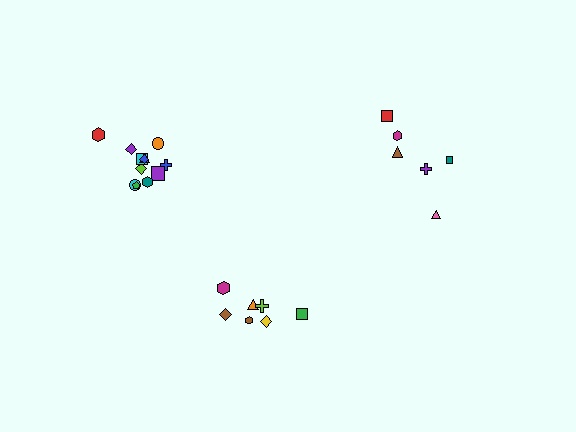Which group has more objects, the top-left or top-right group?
The top-left group.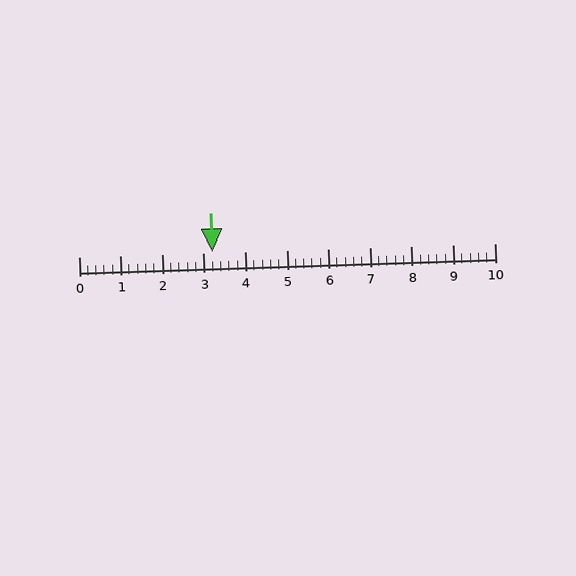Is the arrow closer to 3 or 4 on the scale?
The arrow is closer to 3.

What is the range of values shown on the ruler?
The ruler shows values from 0 to 10.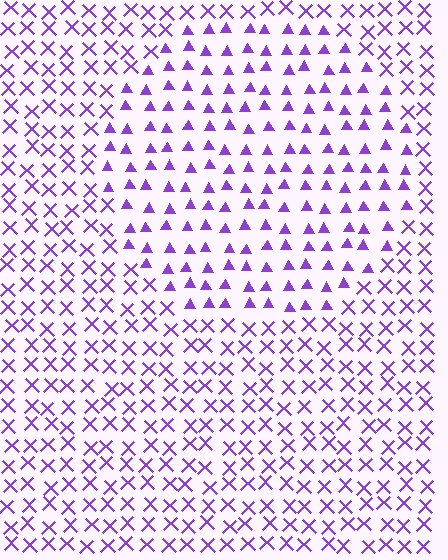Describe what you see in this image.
The image is filled with small purple elements arranged in a uniform grid. A circle-shaped region contains triangles, while the surrounding area contains X marks. The boundary is defined purely by the change in element shape.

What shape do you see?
I see a circle.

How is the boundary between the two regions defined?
The boundary is defined by a change in element shape: triangles inside vs. X marks outside. All elements share the same color and spacing.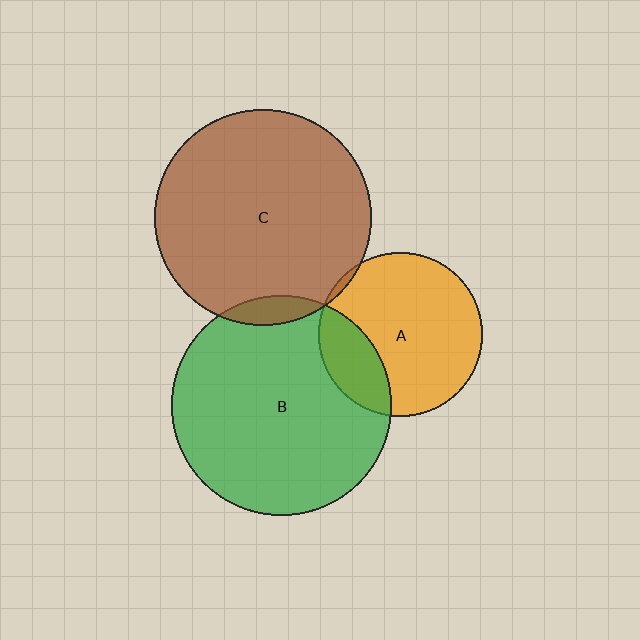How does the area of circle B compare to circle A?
Approximately 1.8 times.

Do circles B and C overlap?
Yes.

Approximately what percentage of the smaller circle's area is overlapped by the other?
Approximately 5%.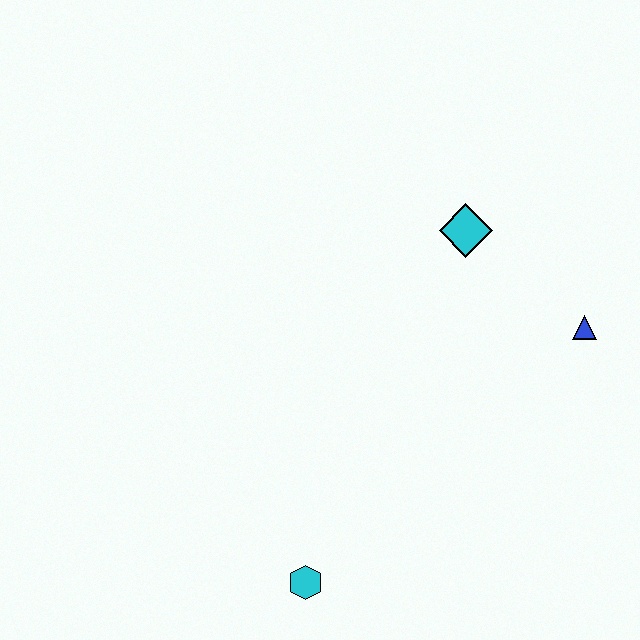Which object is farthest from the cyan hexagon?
The cyan diamond is farthest from the cyan hexagon.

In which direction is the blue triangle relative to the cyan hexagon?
The blue triangle is to the right of the cyan hexagon.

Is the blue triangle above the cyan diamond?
No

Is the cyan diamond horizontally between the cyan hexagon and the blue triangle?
Yes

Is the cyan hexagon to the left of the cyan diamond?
Yes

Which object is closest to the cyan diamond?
The blue triangle is closest to the cyan diamond.